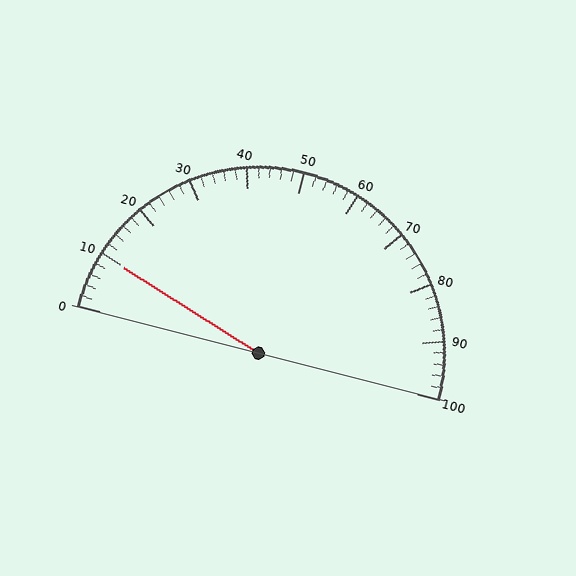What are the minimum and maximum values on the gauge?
The gauge ranges from 0 to 100.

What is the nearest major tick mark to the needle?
The nearest major tick mark is 10.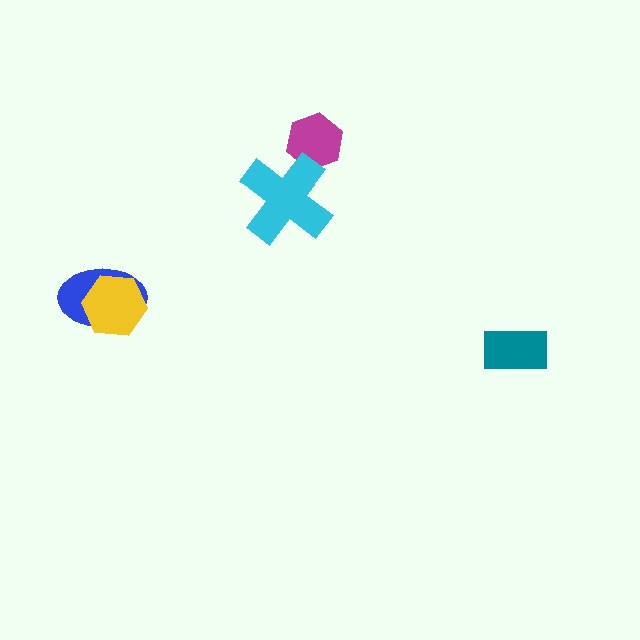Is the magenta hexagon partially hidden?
Yes, it is partially covered by another shape.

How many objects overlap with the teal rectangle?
0 objects overlap with the teal rectangle.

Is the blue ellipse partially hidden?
Yes, it is partially covered by another shape.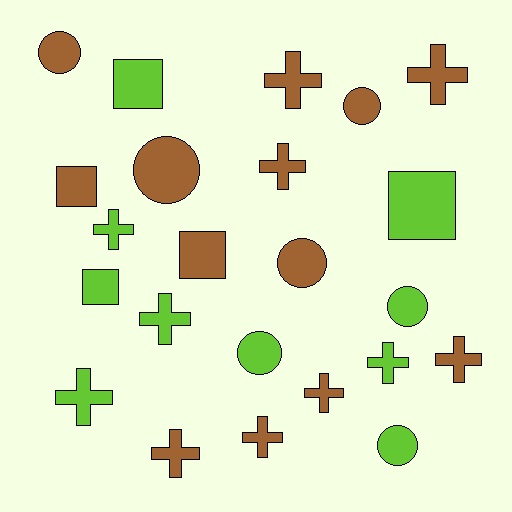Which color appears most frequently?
Brown, with 13 objects.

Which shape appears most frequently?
Cross, with 11 objects.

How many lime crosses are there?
There are 4 lime crosses.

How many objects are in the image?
There are 23 objects.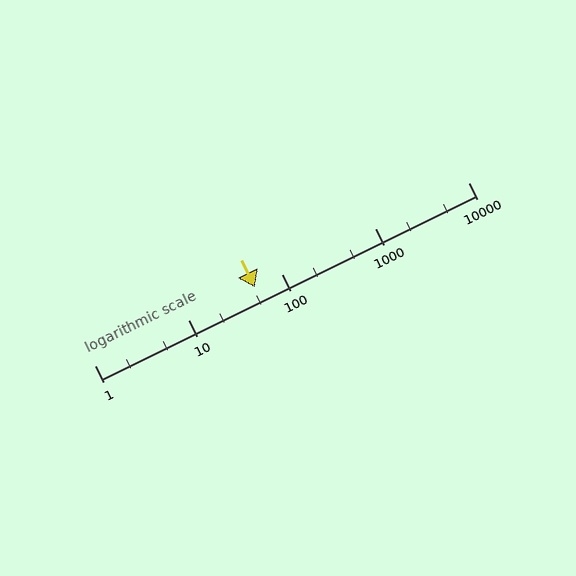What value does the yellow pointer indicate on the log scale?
The pointer indicates approximately 52.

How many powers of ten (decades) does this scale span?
The scale spans 4 decades, from 1 to 10000.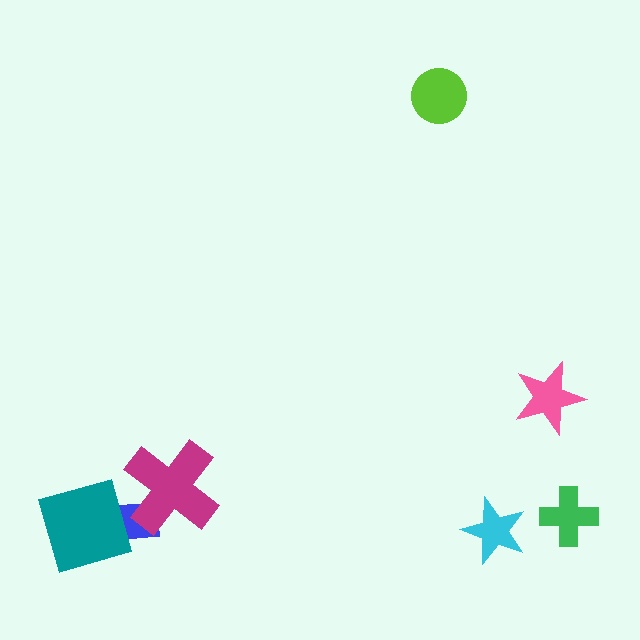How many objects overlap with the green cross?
0 objects overlap with the green cross.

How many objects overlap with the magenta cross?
1 object overlaps with the magenta cross.